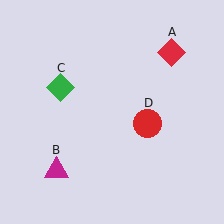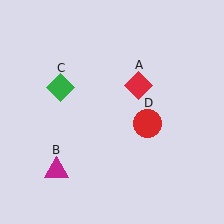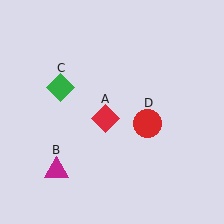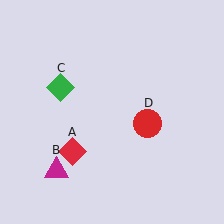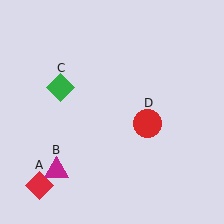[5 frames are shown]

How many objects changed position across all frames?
1 object changed position: red diamond (object A).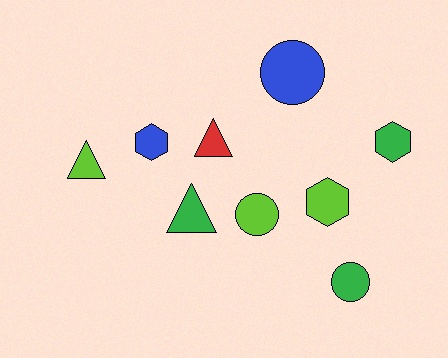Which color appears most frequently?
Lime, with 3 objects.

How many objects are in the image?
There are 9 objects.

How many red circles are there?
There are no red circles.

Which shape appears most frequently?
Triangle, with 3 objects.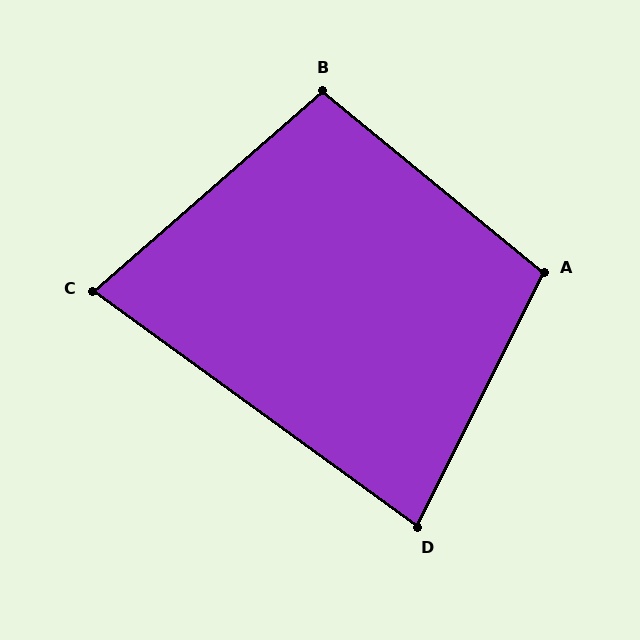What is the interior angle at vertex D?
Approximately 80 degrees (acute).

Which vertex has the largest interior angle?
A, at approximately 103 degrees.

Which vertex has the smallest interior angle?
C, at approximately 77 degrees.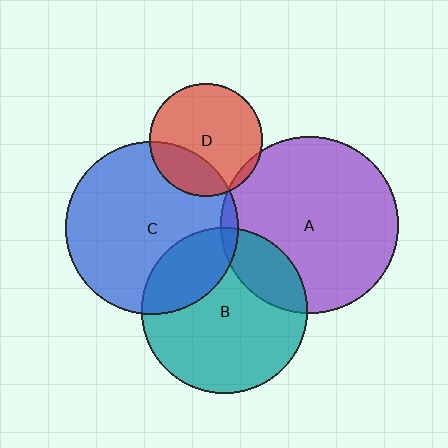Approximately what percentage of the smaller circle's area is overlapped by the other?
Approximately 25%.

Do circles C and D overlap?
Yes.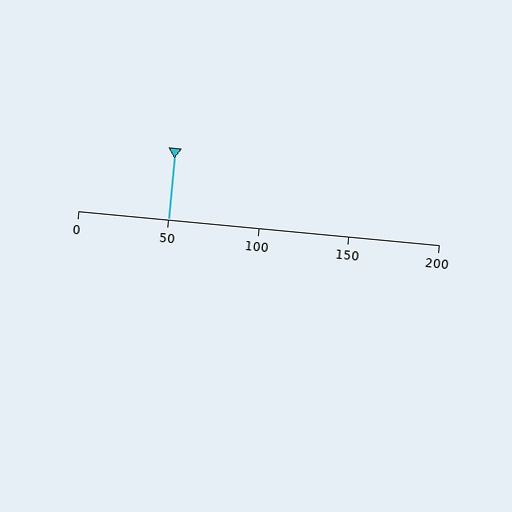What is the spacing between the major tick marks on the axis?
The major ticks are spaced 50 apart.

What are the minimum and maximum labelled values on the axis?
The axis runs from 0 to 200.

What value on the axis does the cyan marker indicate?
The marker indicates approximately 50.